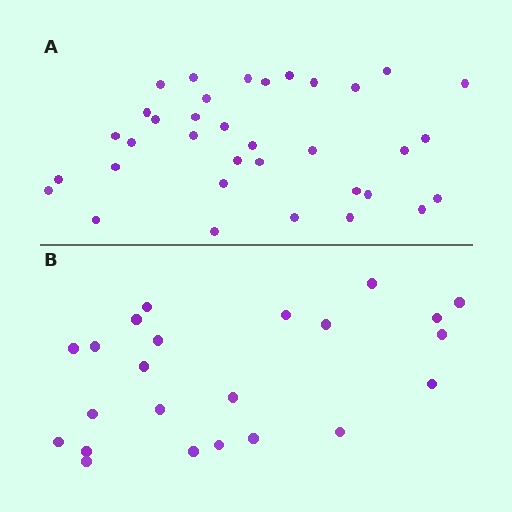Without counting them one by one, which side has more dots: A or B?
Region A (the top region) has more dots.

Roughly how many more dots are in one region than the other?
Region A has roughly 12 or so more dots than region B.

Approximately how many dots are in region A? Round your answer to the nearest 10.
About 40 dots. (The exact count is 35, which rounds to 40.)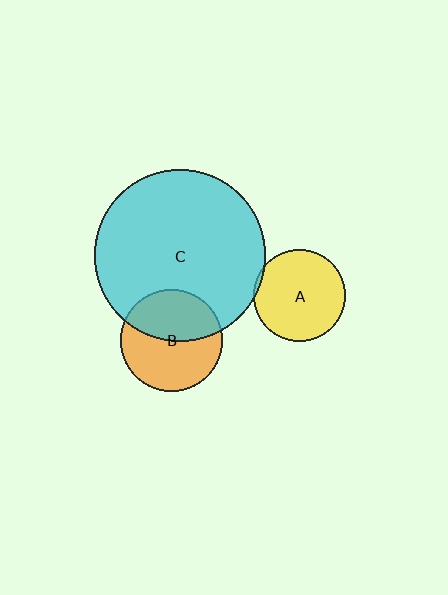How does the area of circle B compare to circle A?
Approximately 1.3 times.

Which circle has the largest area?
Circle C (cyan).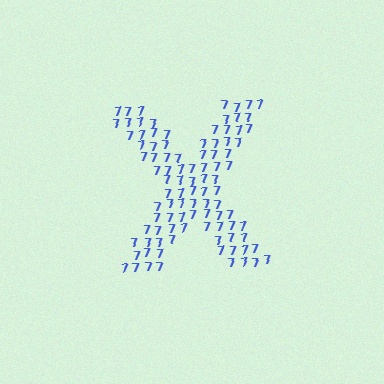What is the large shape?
The large shape is the letter X.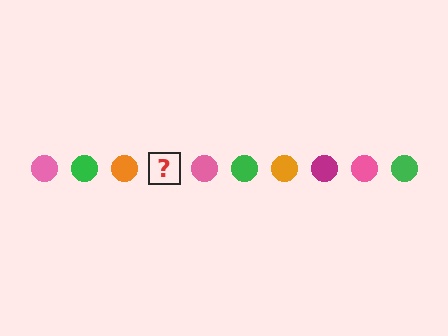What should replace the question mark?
The question mark should be replaced with a magenta circle.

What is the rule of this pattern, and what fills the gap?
The rule is that the pattern cycles through pink, green, orange, magenta circles. The gap should be filled with a magenta circle.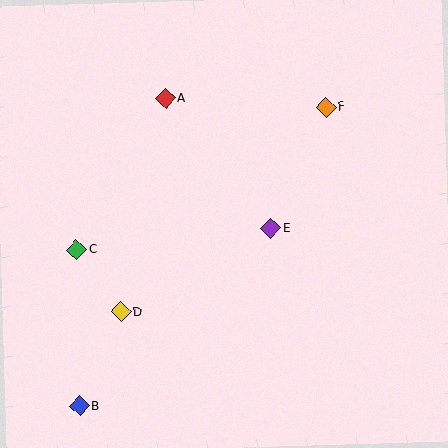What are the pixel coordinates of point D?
Point D is at (121, 312).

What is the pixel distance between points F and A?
The distance between F and A is 161 pixels.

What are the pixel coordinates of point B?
Point B is at (79, 406).